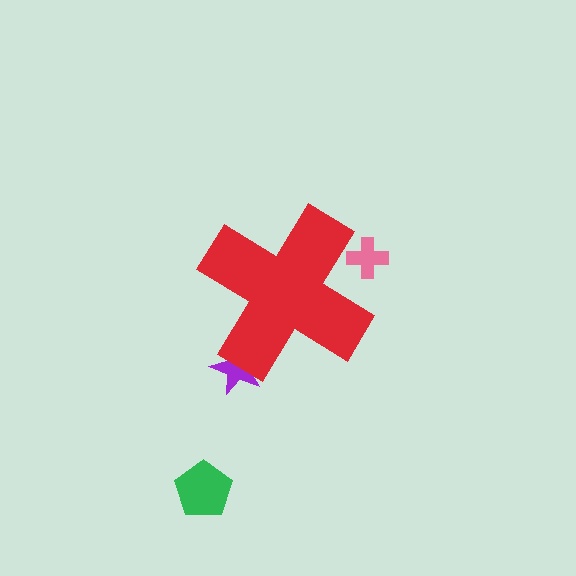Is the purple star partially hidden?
Yes, the purple star is partially hidden behind the red cross.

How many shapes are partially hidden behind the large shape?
2 shapes are partially hidden.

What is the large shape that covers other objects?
A red cross.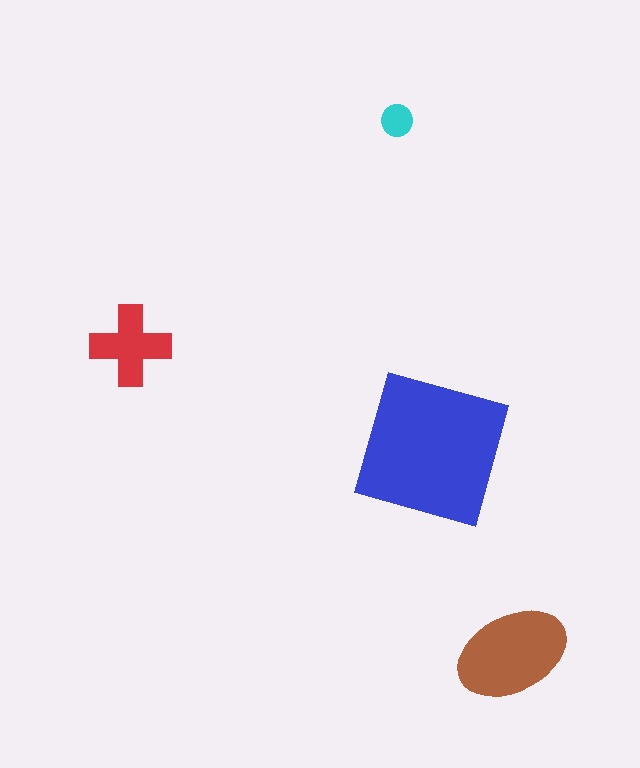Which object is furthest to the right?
The brown ellipse is rightmost.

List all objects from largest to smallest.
The blue square, the brown ellipse, the red cross, the cyan circle.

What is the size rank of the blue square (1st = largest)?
1st.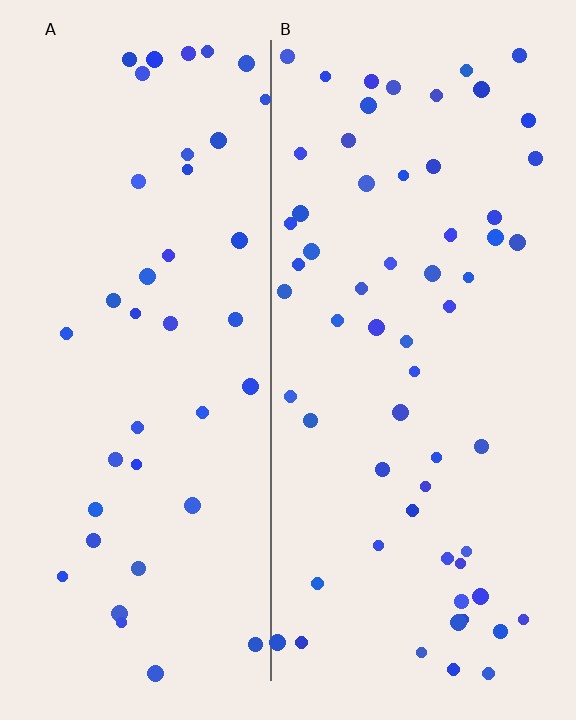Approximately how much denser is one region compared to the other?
Approximately 1.5× — region B over region A.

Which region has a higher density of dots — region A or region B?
B (the right).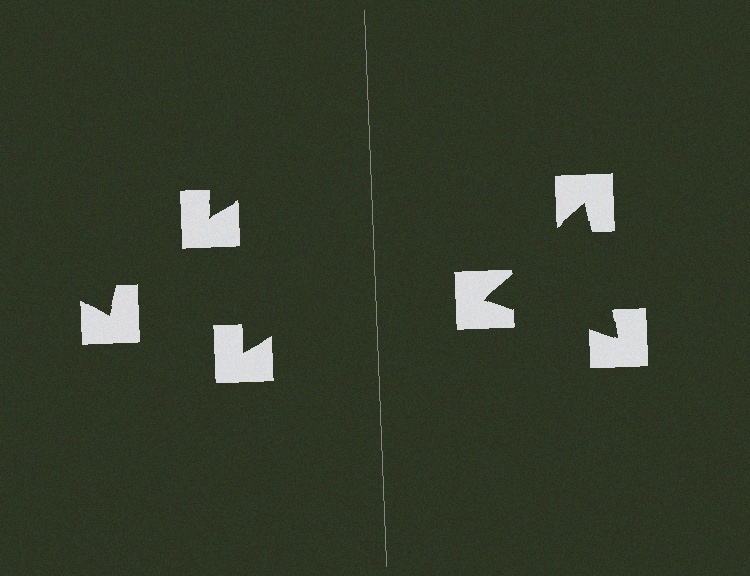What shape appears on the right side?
An illusory triangle.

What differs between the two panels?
The notched squares are positioned identically on both sides; only the wedge orientations differ. On the right they align to a triangle; on the left they are misaligned.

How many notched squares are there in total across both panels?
6 — 3 on each side.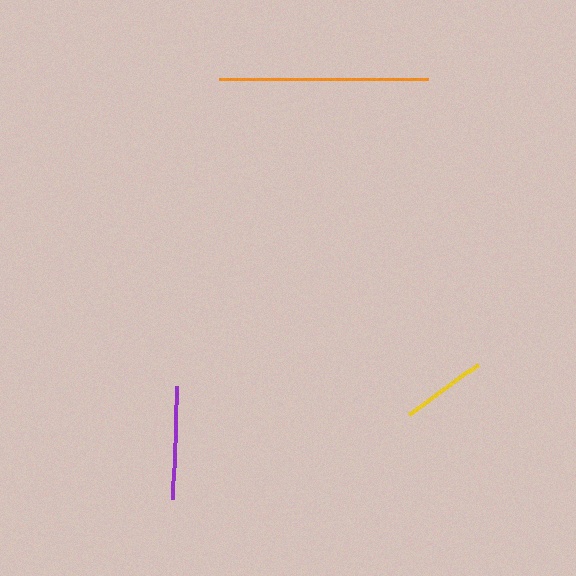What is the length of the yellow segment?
The yellow segment is approximately 85 pixels long.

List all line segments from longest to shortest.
From longest to shortest: orange, purple, yellow.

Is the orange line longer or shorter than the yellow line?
The orange line is longer than the yellow line.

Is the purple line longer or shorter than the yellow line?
The purple line is longer than the yellow line.